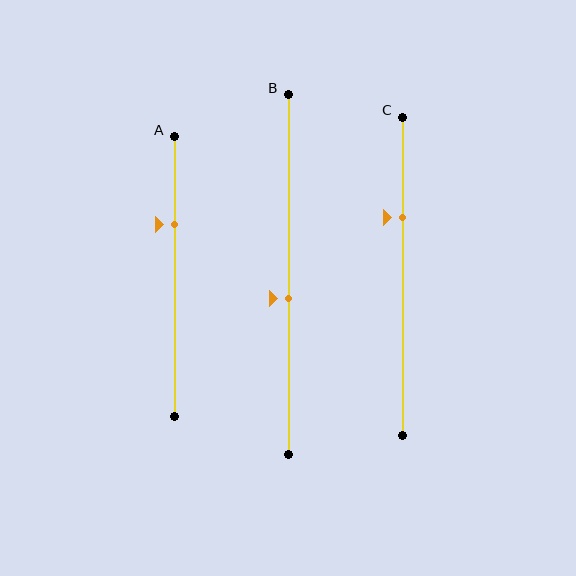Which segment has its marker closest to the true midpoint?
Segment B has its marker closest to the true midpoint.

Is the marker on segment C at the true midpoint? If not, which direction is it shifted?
No, the marker on segment C is shifted upward by about 19% of the segment length.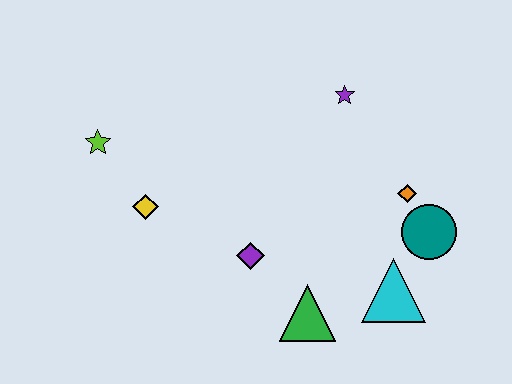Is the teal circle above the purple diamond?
Yes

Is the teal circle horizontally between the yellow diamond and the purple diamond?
No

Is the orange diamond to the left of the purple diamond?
No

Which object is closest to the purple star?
The orange diamond is closest to the purple star.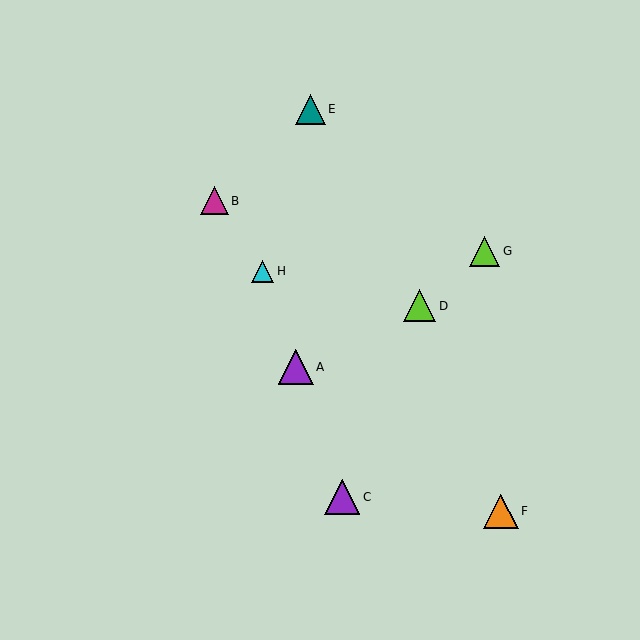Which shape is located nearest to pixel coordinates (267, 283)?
The cyan triangle (labeled H) at (263, 271) is nearest to that location.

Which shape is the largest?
The orange triangle (labeled F) is the largest.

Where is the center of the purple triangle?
The center of the purple triangle is at (342, 497).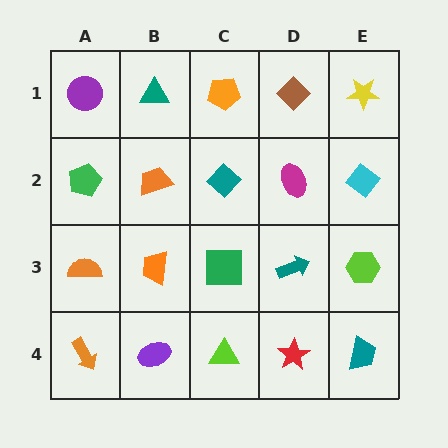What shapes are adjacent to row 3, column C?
A teal diamond (row 2, column C), a lime triangle (row 4, column C), an orange trapezoid (row 3, column B), a teal arrow (row 3, column D).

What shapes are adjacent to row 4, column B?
An orange trapezoid (row 3, column B), an orange arrow (row 4, column A), a lime triangle (row 4, column C).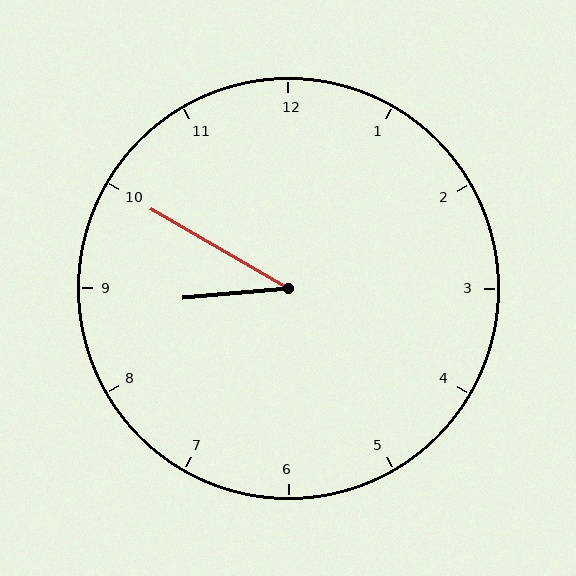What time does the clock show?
8:50.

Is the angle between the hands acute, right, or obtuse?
It is acute.